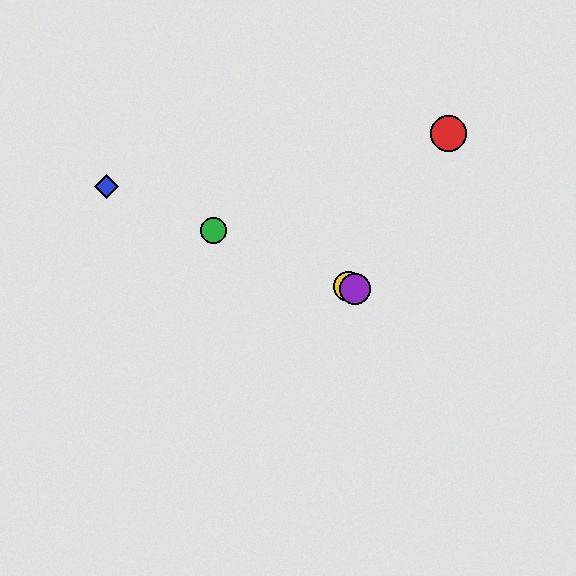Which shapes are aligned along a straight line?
The blue diamond, the green circle, the yellow circle, the purple circle are aligned along a straight line.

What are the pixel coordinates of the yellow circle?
The yellow circle is at (349, 286).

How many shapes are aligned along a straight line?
4 shapes (the blue diamond, the green circle, the yellow circle, the purple circle) are aligned along a straight line.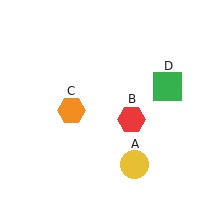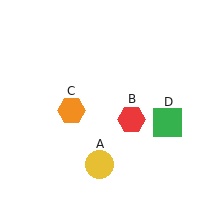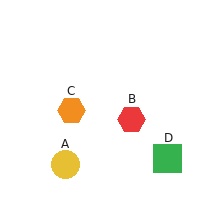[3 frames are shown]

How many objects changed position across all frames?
2 objects changed position: yellow circle (object A), green square (object D).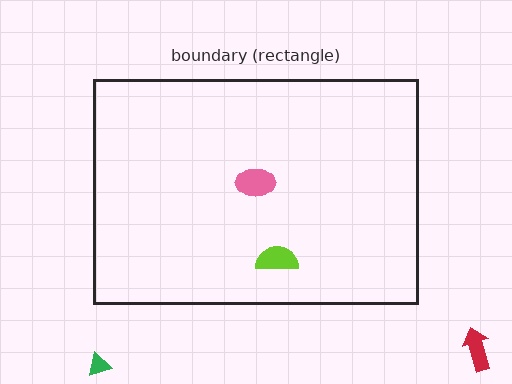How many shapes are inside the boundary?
2 inside, 2 outside.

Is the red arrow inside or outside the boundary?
Outside.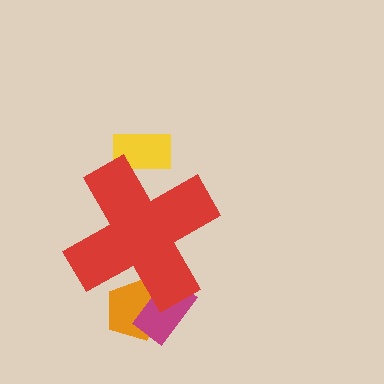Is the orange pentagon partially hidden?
Yes, the orange pentagon is partially hidden behind the red cross.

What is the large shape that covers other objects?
A red cross.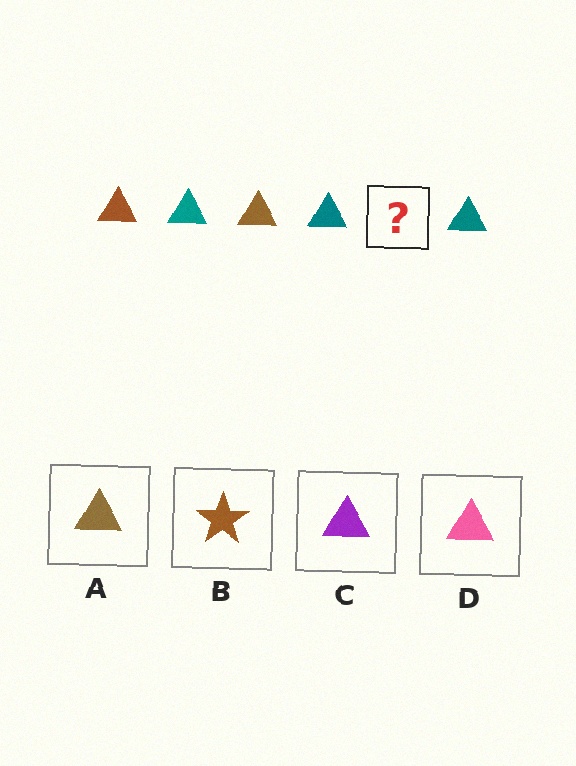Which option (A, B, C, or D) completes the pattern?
A.